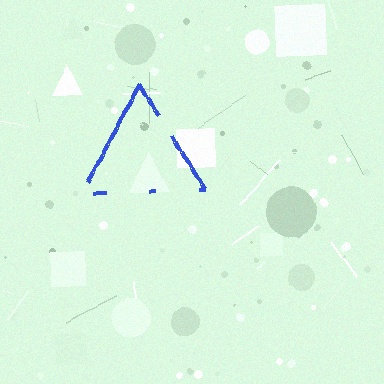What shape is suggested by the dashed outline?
The dashed outline suggests a triangle.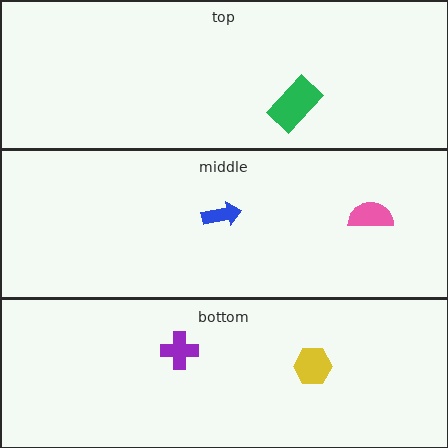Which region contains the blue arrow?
The middle region.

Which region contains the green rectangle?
The top region.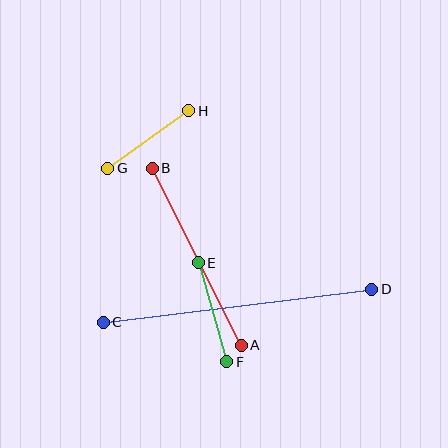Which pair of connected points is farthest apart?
Points C and D are farthest apart.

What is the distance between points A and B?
The distance is approximately 198 pixels.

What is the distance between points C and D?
The distance is approximately 270 pixels.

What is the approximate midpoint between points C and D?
The midpoint is at approximately (238, 306) pixels.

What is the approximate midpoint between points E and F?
The midpoint is at approximately (213, 312) pixels.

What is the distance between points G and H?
The distance is approximately 99 pixels.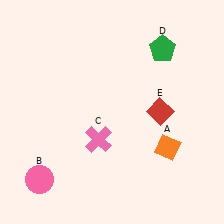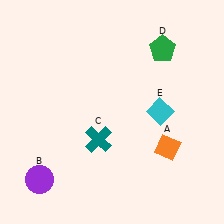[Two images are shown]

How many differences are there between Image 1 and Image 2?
There are 3 differences between the two images.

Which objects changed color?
B changed from pink to purple. C changed from pink to teal. E changed from red to cyan.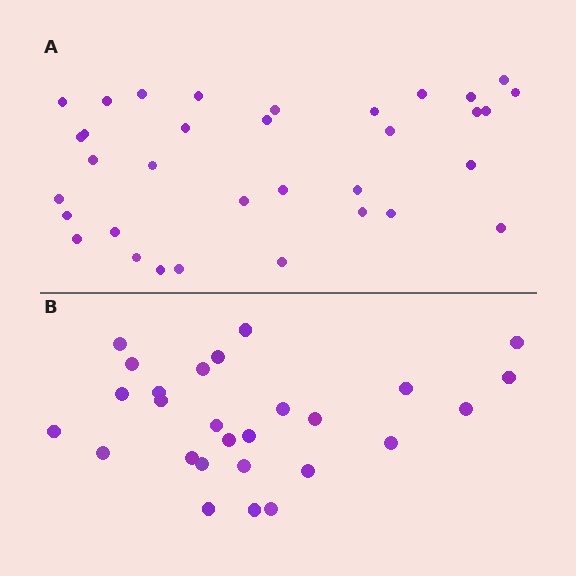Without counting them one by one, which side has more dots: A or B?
Region A (the top region) has more dots.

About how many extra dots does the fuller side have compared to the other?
Region A has roughly 8 or so more dots than region B.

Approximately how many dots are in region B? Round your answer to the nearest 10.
About 30 dots. (The exact count is 27, which rounds to 30.)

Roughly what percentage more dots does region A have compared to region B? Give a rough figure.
About 25% more.